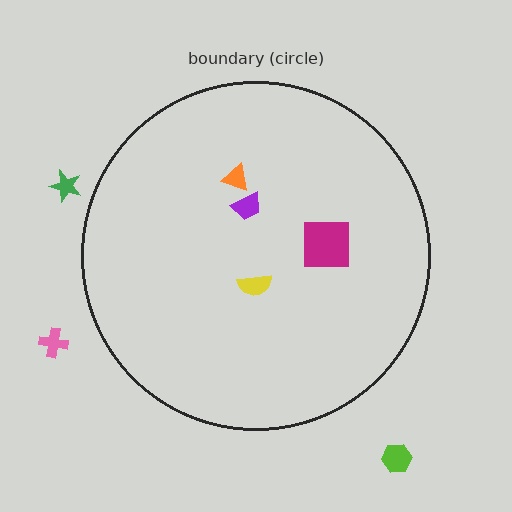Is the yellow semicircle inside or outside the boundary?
Inside.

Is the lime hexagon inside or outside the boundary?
Outside.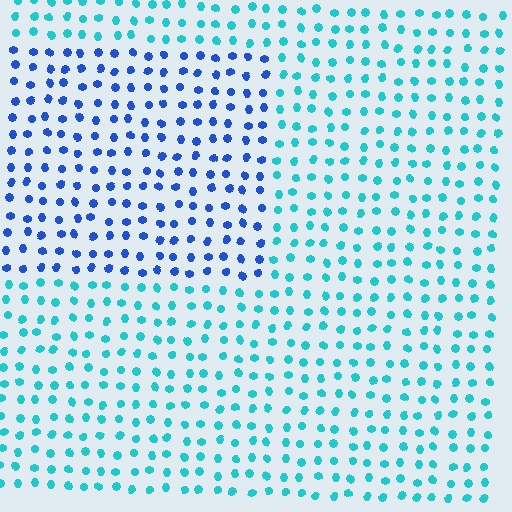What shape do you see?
I see a rectangle.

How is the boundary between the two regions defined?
The boundary is defined purely by a slight shift in hue (about 44 degrees). Spacing, size, and orientation are identical on both sides.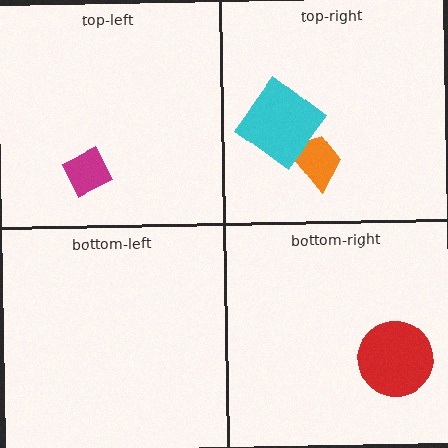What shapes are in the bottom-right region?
The red circle.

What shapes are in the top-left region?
The magenta diamond.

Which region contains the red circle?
The bottom-right region.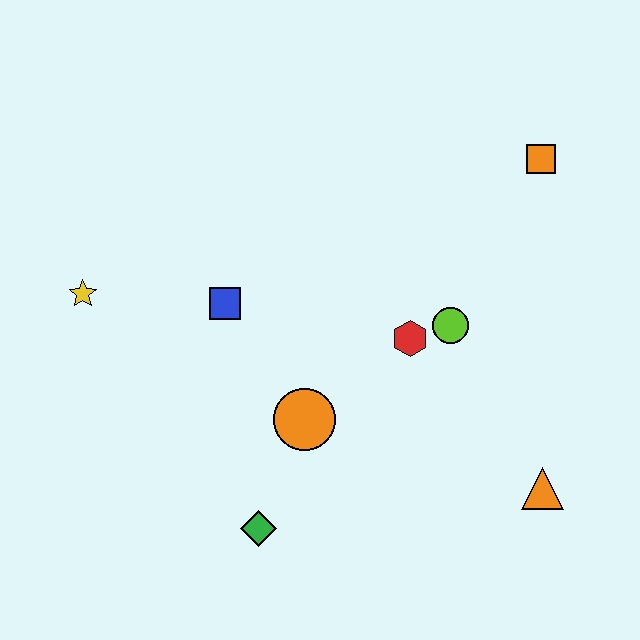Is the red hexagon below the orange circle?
No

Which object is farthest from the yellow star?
The orange triangle is farthest from the yellow star.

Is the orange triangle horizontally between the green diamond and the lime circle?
No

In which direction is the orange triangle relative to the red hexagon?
The orange triangle is below the red hexagon.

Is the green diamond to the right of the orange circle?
No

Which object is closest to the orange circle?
The green diamond is closest to the orange circle.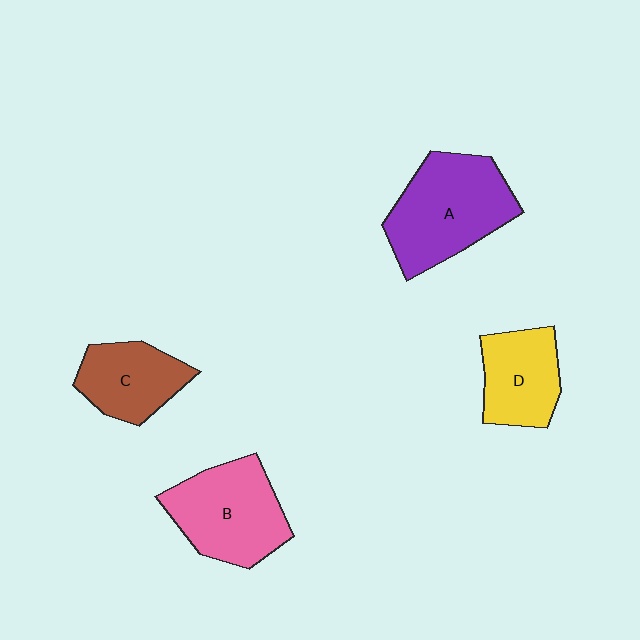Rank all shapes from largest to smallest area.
From largest to smallest: A (purple), B (pink), D (yellow), C (brown).